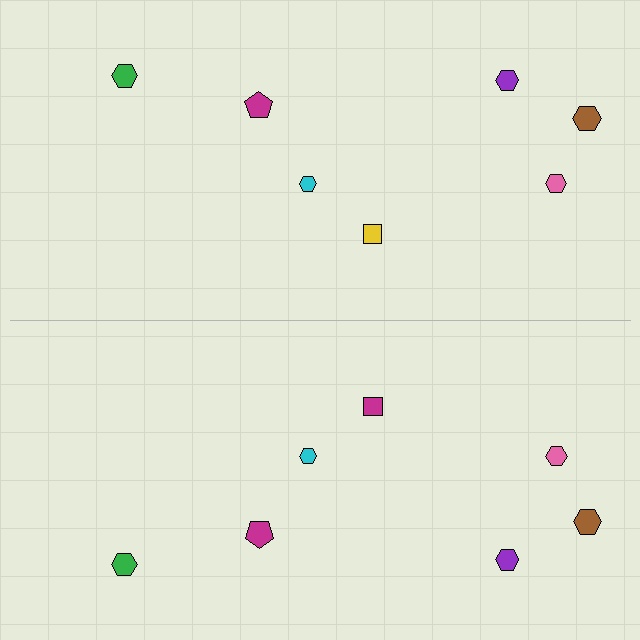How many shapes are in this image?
There are 14 shapes in this image.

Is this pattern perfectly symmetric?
No, the pattern is not perfectly symmetric. The magenta square on the bottom side breaks the symmetry — its mirror counterpart is yellow.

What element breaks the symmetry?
The magenta square on the bottom side breaks the symmetry — its mirror counterpart is yellow.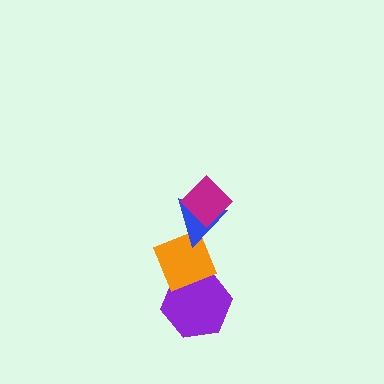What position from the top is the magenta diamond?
The magenta diamond is 1st from the top.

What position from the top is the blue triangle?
The blue triangle is 2nd from the top.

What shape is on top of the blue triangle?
The magenta diamond is on top of the blue triangle.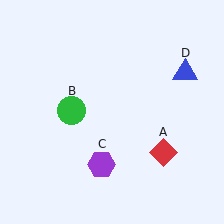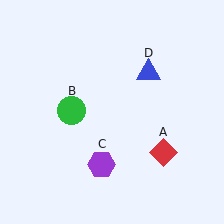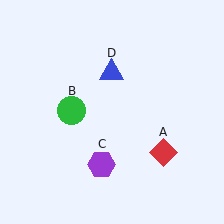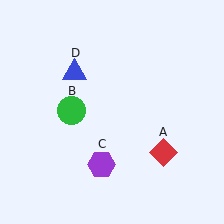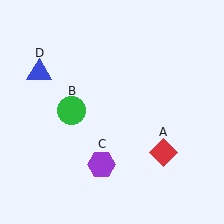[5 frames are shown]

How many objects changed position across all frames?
1 object changed position: blue triangle (object D).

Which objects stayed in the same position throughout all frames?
Red diamond (object A) and green circle (object B) and purple hexagon (object C) remained stationary.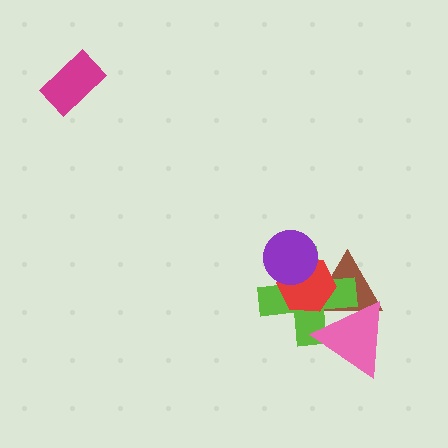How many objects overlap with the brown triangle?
3 objects overlap with the brown triangle.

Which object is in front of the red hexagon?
The purple circle is in front of the red hexagon.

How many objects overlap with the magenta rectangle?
0 objects overlap with the magenta rectangle.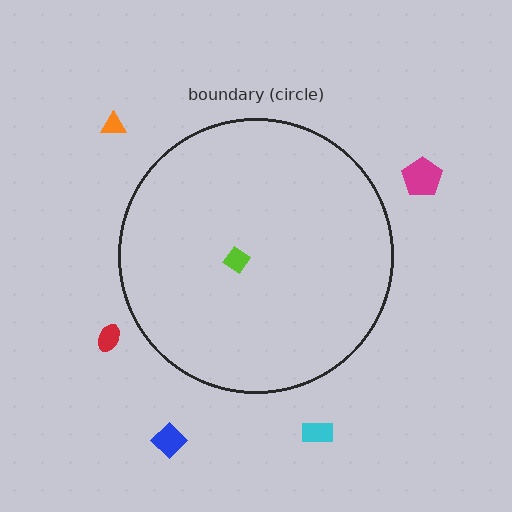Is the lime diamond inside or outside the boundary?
Inside.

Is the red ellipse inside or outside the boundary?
Outside.